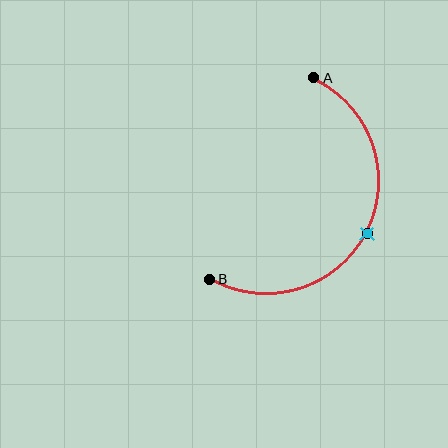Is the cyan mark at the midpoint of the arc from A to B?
Yes. The cyan mark lies on the arc at equal arc-length from both A and B — it is the arc midpoint.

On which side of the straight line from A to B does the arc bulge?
The arc bulges to the right of the straight line connecting A and B.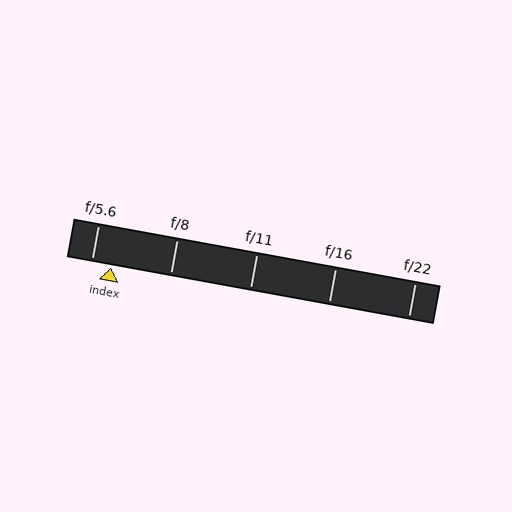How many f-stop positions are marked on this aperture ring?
There are 5 f-stop positions marked.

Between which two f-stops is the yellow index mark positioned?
The index mark is between f/5.6 and f/8.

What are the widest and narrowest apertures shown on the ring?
The widest aperture shown is f/5.6 and the narrowest is f/22.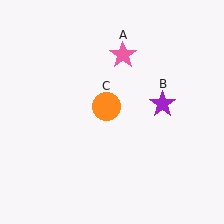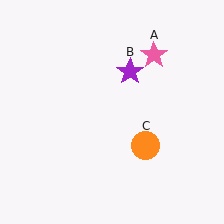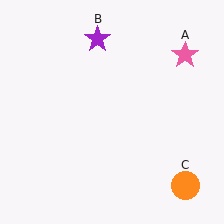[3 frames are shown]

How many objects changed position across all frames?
3 objects changed position: pink star (object A), purple star (object B), orange circle (object C).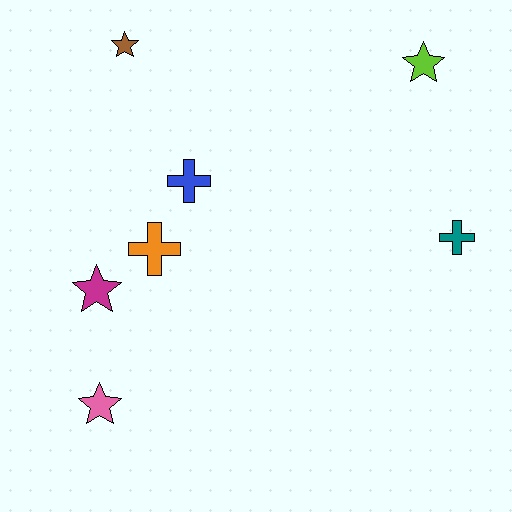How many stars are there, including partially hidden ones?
There are 4 stars.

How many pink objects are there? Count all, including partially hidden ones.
There is 1 pink object.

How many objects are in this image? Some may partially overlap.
There are 7 objects.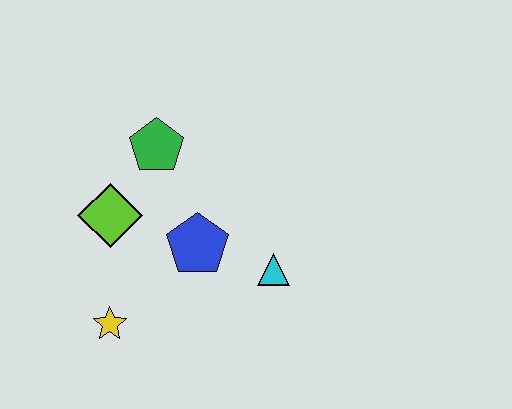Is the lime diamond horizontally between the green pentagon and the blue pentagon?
No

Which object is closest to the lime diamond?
The green pentagon is closest to the lime diamond.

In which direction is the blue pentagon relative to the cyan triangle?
The blue pentagon is to the left of the cyan triangle.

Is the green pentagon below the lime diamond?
No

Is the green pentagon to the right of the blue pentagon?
No